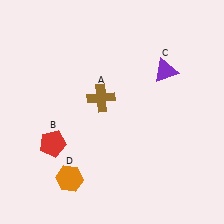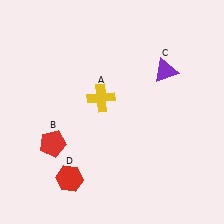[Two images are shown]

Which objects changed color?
A changed from brown to yellow. D changed from orange to red.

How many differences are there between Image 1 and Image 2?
There are 2 differences between the two images.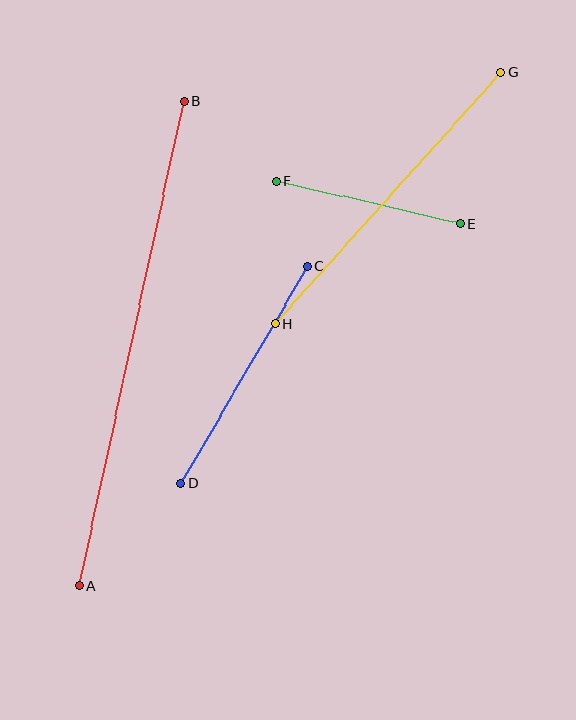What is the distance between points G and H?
The distance is approximately 338 pixels.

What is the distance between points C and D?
The distance is approximately 252 pixels.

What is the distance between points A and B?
The distance is approximately 496 pixels.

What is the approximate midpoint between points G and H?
The midpoint is at approximately (388, 198) pixels.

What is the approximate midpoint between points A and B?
The midpoint is at approximately (132, 343) pixels.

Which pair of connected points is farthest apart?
Points A and B are farthest apart.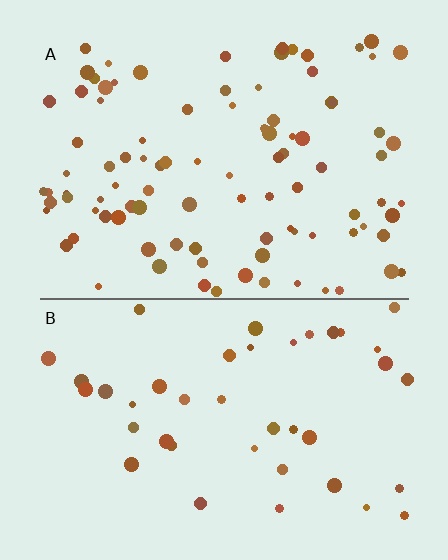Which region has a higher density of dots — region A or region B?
A (the top).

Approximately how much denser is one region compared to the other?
Approximately 2.3× — region A over region B.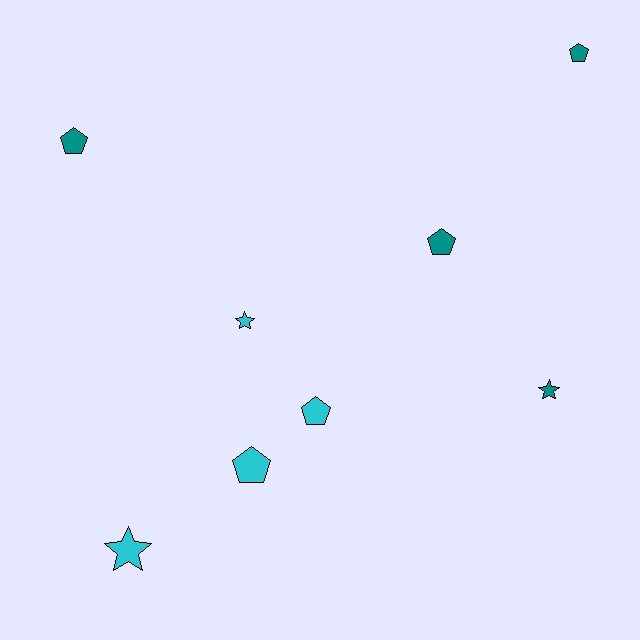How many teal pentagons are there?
There are 3 teal pentagons.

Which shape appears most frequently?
Pentagon, with 5 objects.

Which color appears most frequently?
Cyan, with 4 objects.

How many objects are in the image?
There are 8 objects.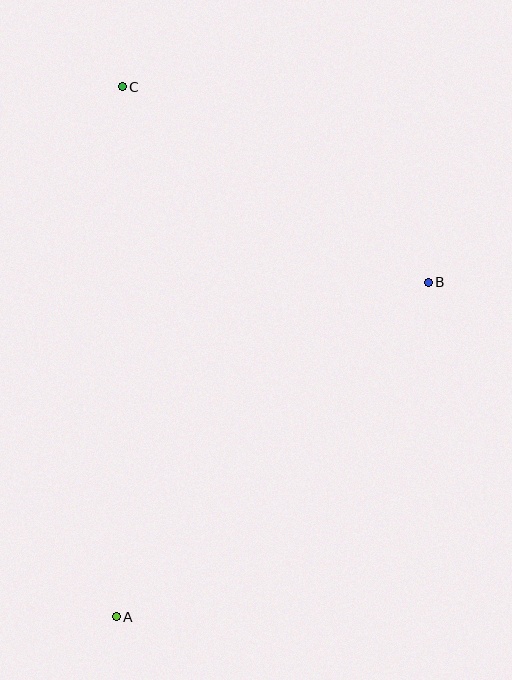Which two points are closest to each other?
Points B and C are closest to each other.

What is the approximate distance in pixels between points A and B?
The distance between A and B is approximately 458 pixels.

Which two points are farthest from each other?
Points A and C are farthest from each other.